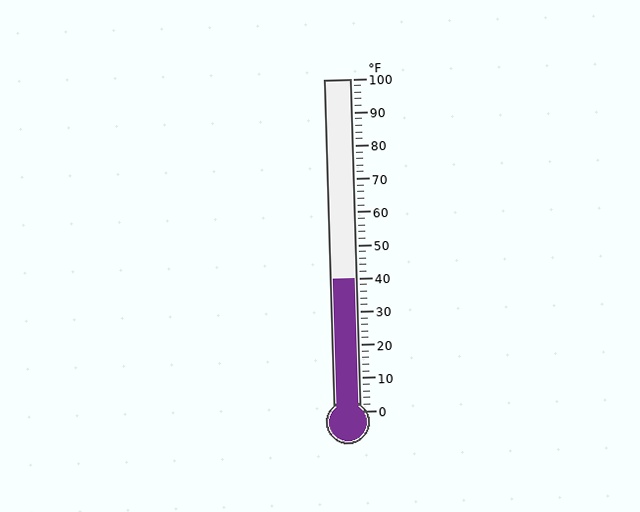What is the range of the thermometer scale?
The thermometer scale ranges from 0°F to 100°F.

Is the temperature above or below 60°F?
The temperature is below 60°F.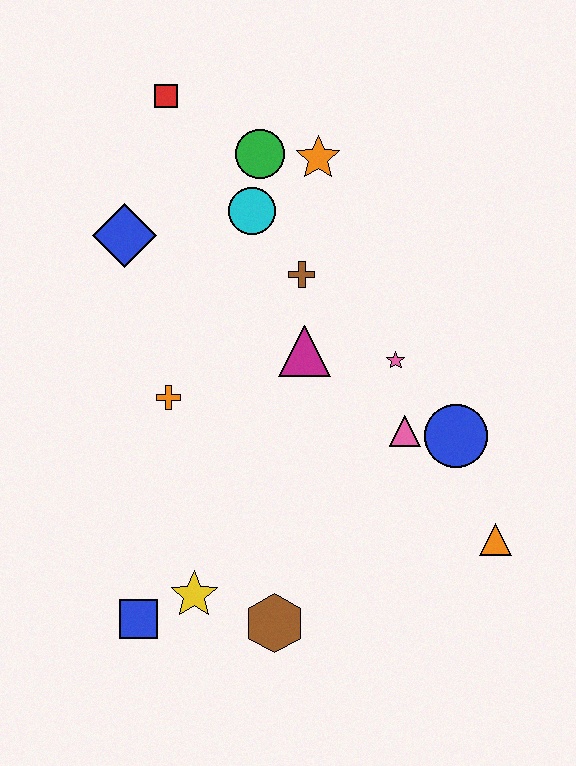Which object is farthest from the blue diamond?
The orange triangle is farthest from the blue diamond.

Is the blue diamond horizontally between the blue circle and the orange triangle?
No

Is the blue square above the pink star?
No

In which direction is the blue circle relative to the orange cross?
The blue circle is to the right of the orange cross.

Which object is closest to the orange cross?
The magenta triangle is closest to the orange cross.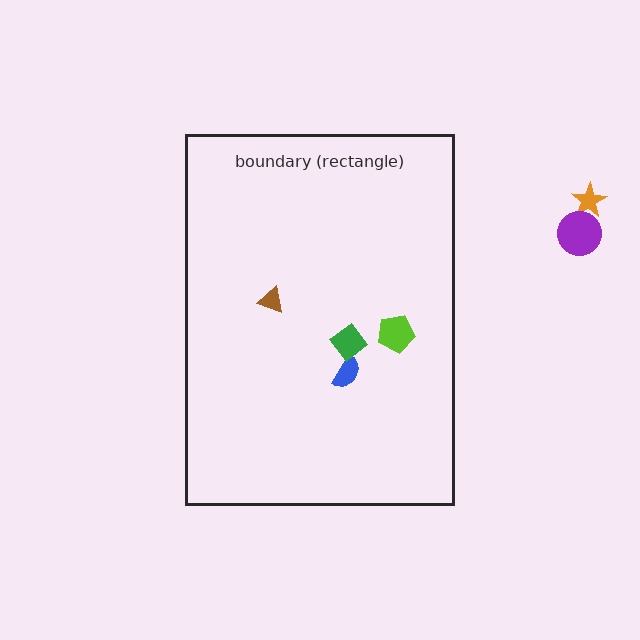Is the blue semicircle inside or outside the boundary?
Inside.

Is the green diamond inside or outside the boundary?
Inside.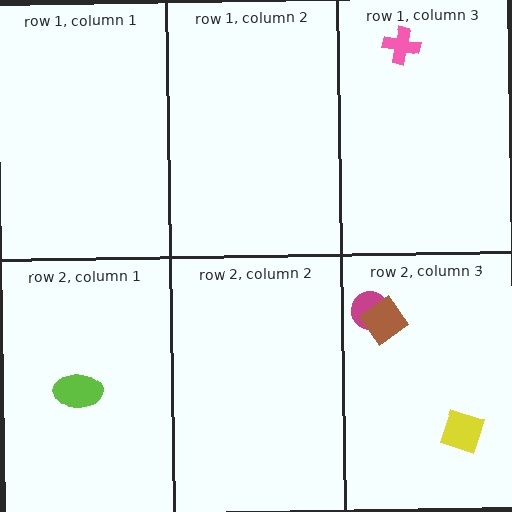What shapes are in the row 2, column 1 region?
The lime ellipse.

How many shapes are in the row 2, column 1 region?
1.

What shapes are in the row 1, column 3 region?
The pink cross.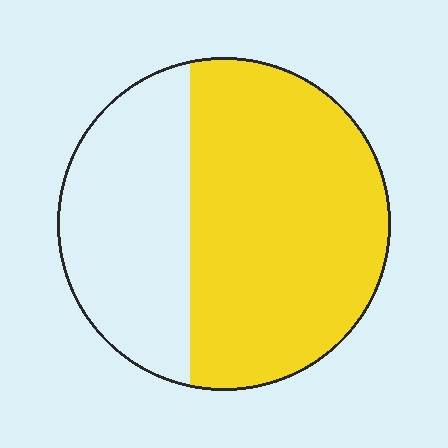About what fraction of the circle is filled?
About five eighths (5/8).